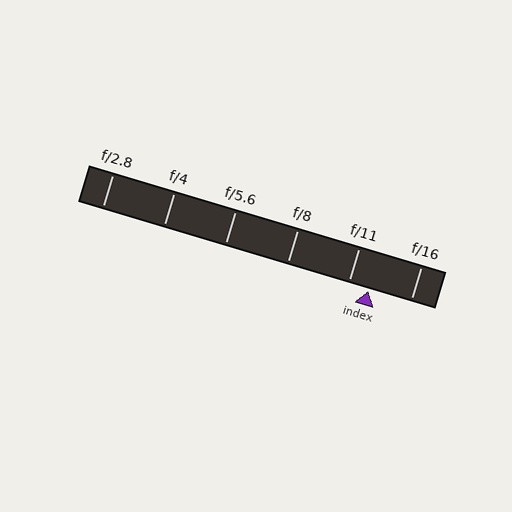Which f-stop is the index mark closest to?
The index mark is closest to f/11.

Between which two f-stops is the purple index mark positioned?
The index mark is between f/11 and f/16.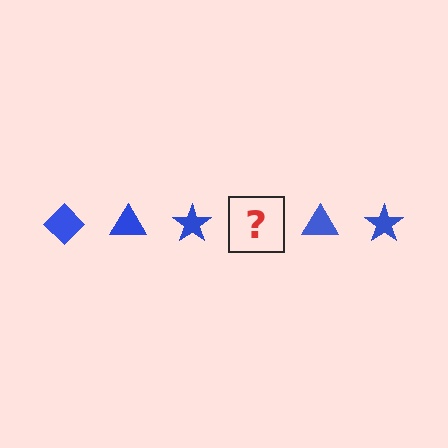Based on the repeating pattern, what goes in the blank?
The blank should be a blue diamond.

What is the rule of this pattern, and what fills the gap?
The rule is that the pattern cycles through diamond, triangle, star shapes in blue. The gap should be filled with a blue diamond.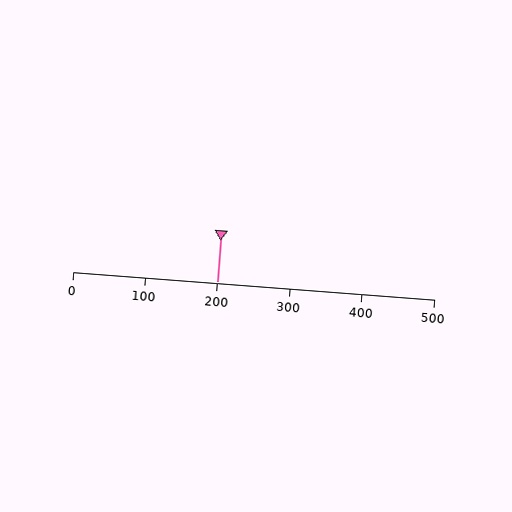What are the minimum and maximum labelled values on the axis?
The axis runs from 0 to 500.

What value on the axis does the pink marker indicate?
The marker indicates approximately 200.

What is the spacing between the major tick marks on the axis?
The major ticks are spaced 100 apart.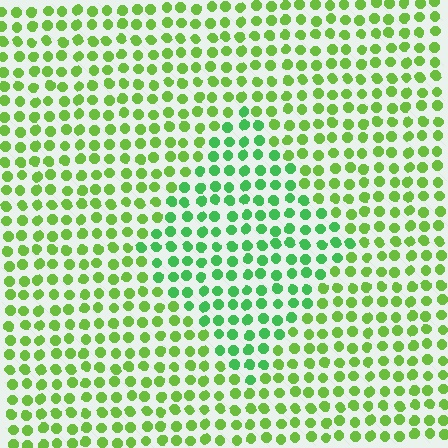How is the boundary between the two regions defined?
The boundary is defined purely by a slight shift in hue (about 31 degrees). Spacing, size, and orientation are identical on both sides.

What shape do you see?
I see a diamond.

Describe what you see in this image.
The image is filled with small lime elements in a uniform arrangement. A diamond-shaped region is visible where the elements are tinted to a slightly different hue, forming a subtle color boundary.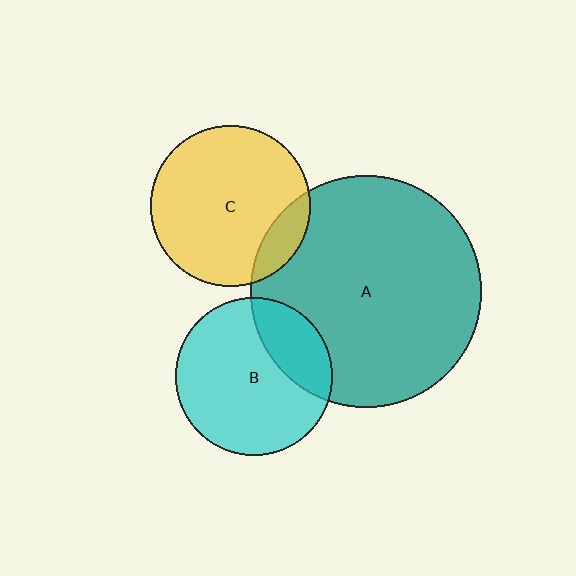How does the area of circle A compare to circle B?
Approximately 2.2 times.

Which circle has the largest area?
Circle A (teal).